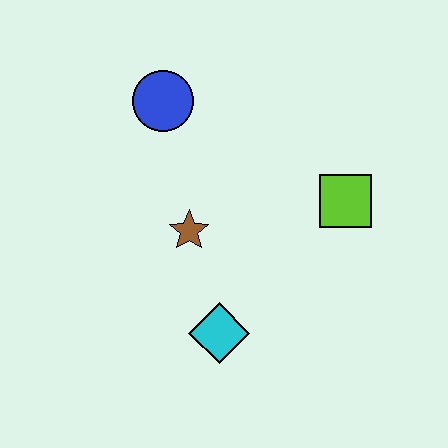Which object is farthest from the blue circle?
The cyan diamond is farthest from the blue circle.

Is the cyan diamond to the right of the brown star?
Yes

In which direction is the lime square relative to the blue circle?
The lime square is to the right of the blue circle.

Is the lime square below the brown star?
No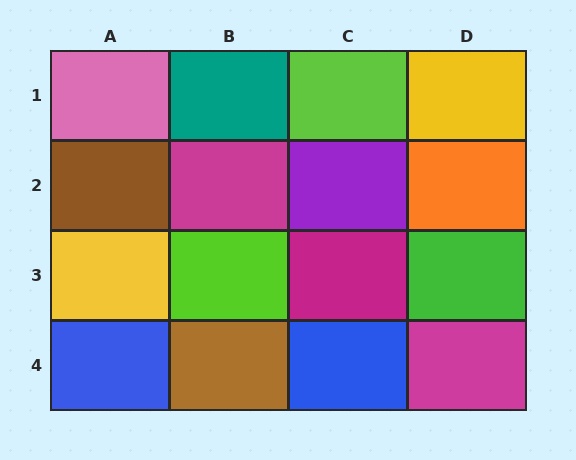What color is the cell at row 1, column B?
Teal.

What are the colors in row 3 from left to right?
Yellow, lime, magenta, green.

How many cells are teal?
1 cell is teal.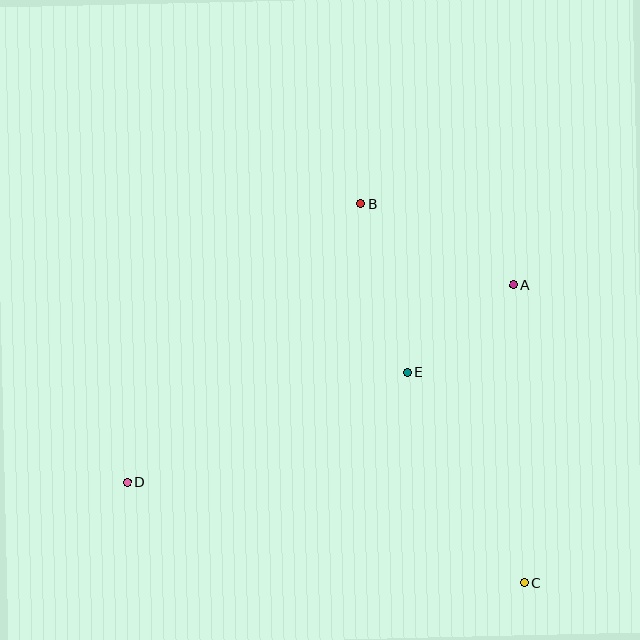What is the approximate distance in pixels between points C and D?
The distance between C and D is approximately 410 pixels.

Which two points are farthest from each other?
Points A and D are farthest from each other.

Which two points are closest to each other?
Points A and E are closest to each other.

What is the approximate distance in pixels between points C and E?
The distance between C and E is approximately 241 pixels.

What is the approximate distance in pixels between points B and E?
The distance between B and E is approximately 175 pixels.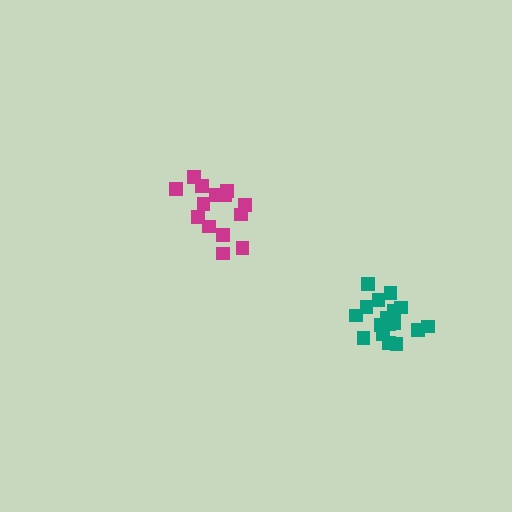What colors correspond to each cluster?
The clusters are colored: teal, magenta.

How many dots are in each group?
Group 1: 18 dots, Group 2: 14 dots (32 total).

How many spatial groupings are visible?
There are 2 spatial groupings.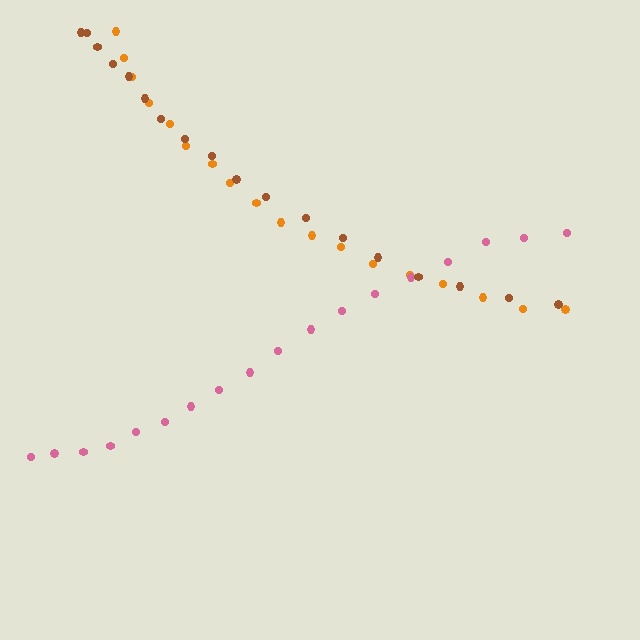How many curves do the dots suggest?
There are 3 distinct paths.